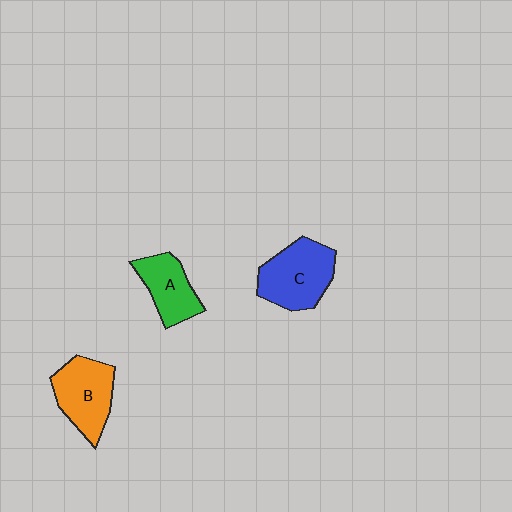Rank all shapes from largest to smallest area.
From largest to smallest: C (blue), B (orange), A (green).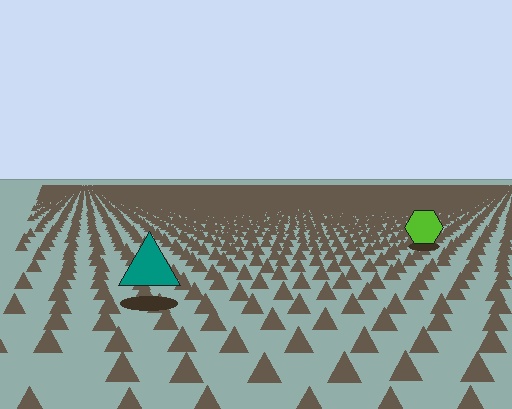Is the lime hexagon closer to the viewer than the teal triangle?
No. The teal triangle is closer — you can tell from the texture gradient: the ground texture is coarser near it.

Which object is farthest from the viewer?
The lime hexagon is farthest from the viewer. It appears smaller and the ground texture around it is denser.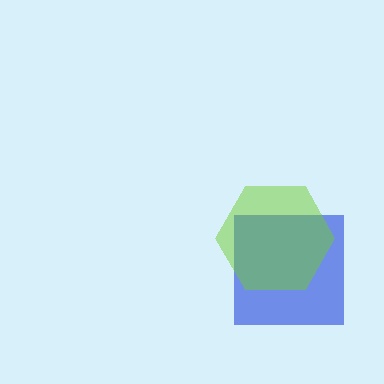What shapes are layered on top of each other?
The layered shapes are: a blue square, a lime hexagon.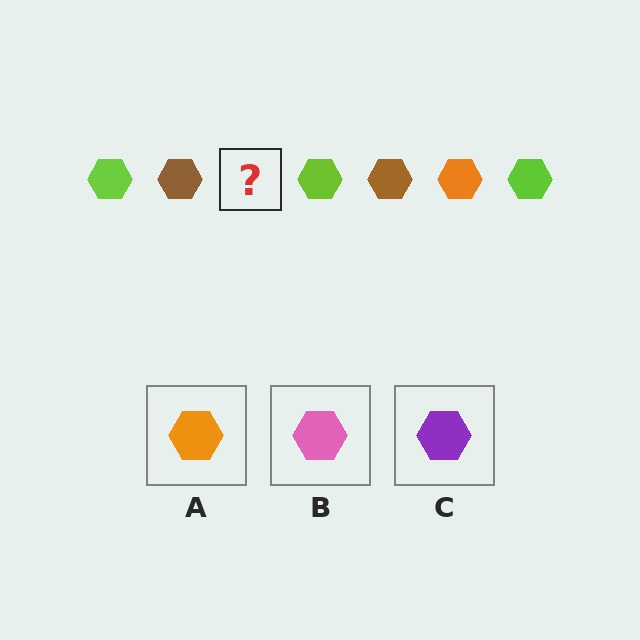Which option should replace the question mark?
Option A.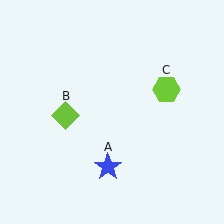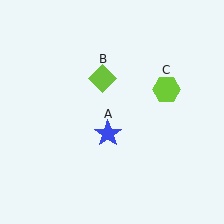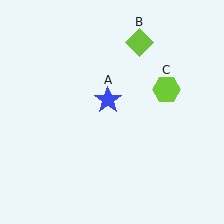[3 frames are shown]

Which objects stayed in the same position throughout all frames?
Lime hexagon (object C) remained stationary.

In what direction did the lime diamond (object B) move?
The lime diamond (object B) moved up and to the right.